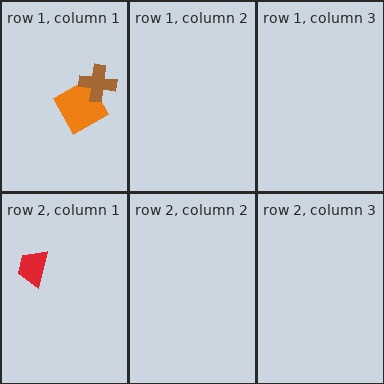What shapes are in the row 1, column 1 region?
The orange square, the brown cross.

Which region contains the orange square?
The row 1, column 1 region.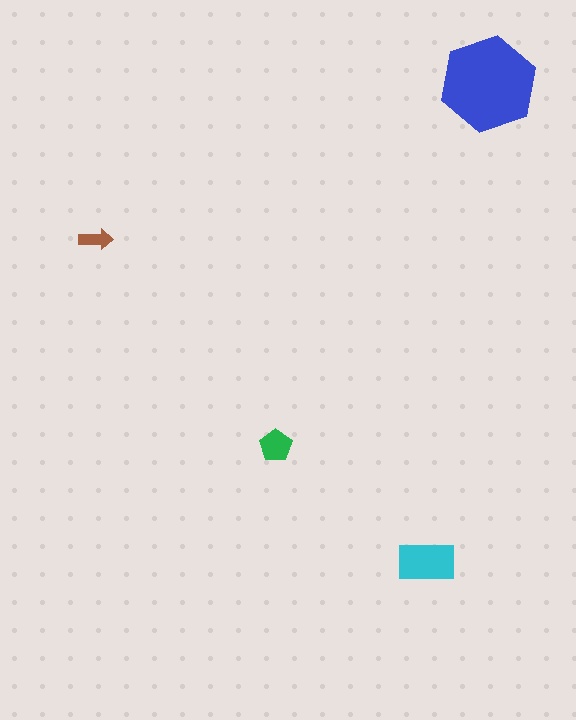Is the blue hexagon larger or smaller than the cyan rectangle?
Larger.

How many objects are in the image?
There are 4 objects in the image.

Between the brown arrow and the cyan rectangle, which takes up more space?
The cyan rectangle.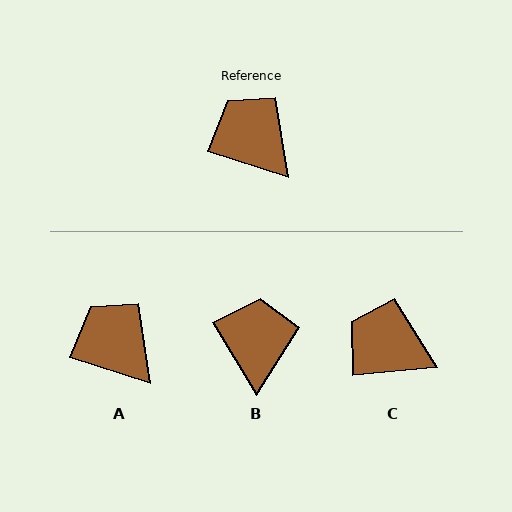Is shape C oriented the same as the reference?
No, it is off by about 23 degrees.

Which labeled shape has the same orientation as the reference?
A.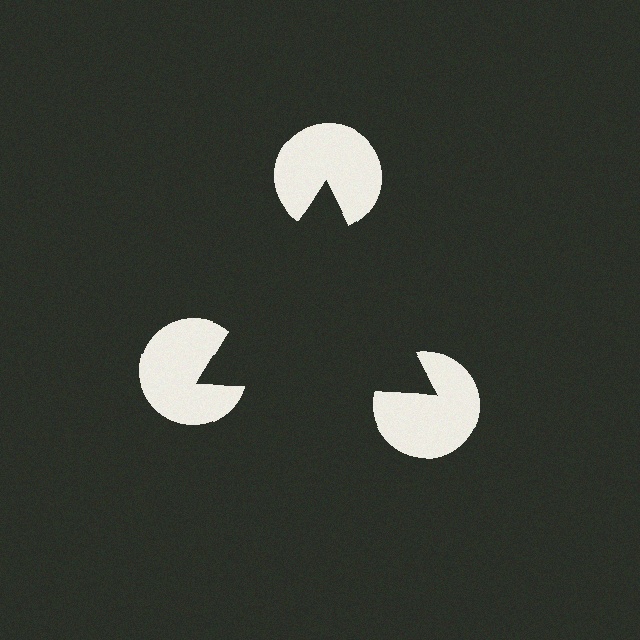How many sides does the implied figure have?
3 sides.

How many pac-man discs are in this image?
There are 3 — one at each vertex of the illusory triangle.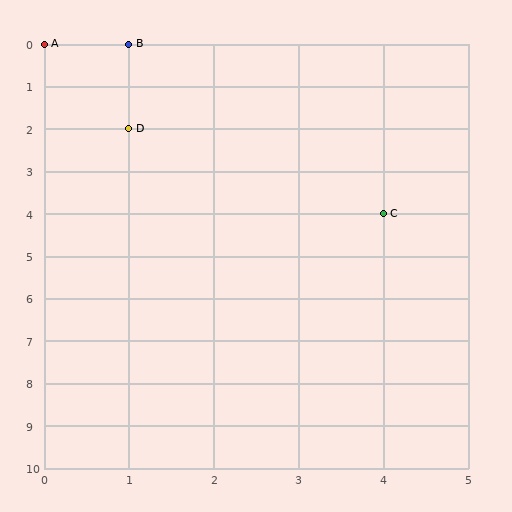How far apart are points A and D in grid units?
Points A and D are 1 column and 2 rows apart (about 2.2 grid units diagonally).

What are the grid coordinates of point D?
Point D is at grid coordinates (1, 2).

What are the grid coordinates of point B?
Point B is at grid coordinates (1, 0).